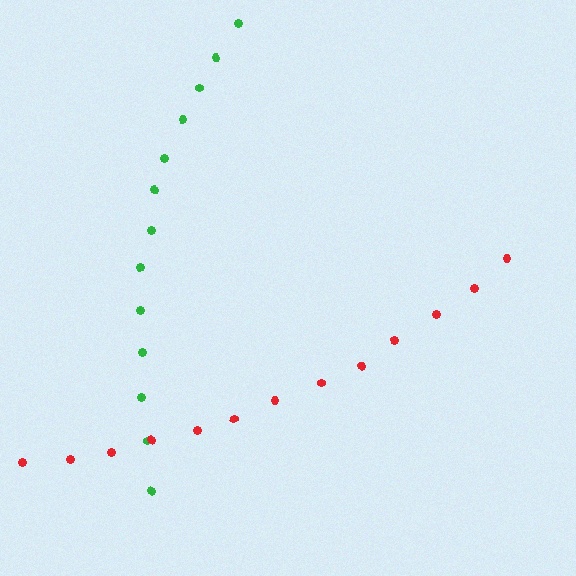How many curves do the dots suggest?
There are 2 distinct paths.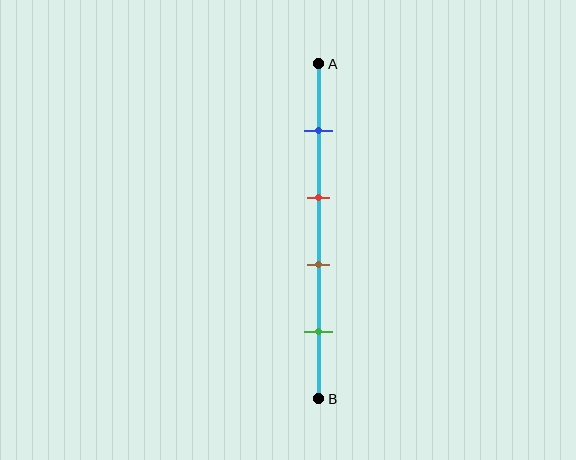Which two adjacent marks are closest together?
The red and brown marks are the closest adjacent pair.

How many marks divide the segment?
There are 4 marks dividing the segment.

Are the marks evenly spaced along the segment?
Yes, the marks are approximately evenly spaced.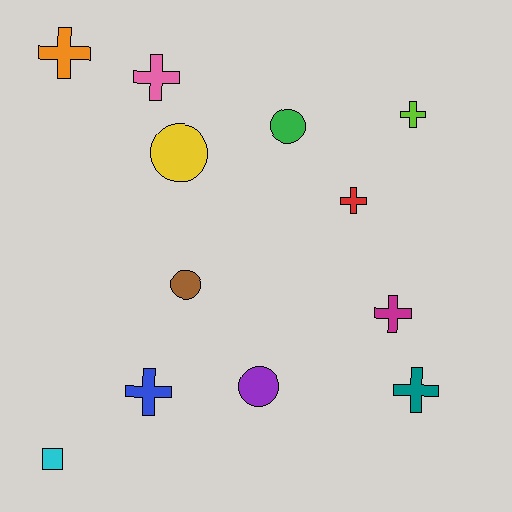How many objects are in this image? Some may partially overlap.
There are 12 objects.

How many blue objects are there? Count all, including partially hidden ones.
There is 1 blue object.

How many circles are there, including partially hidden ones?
There are 4 circles.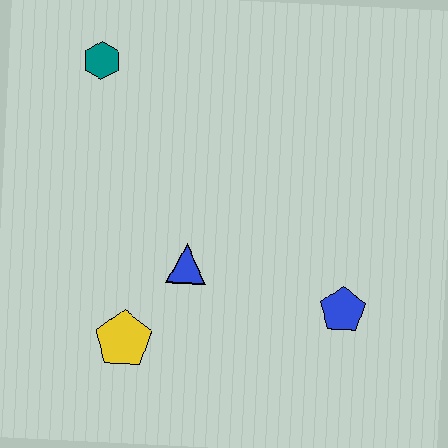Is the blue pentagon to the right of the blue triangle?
Yes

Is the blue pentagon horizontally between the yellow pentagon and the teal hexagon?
No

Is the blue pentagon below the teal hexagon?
Yes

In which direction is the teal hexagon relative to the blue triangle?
The teal hexagon is above the blue triangle.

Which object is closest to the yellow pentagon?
The blue triangle is closest to the yellow pentagon.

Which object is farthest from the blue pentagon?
The teal hexagon is farthest from the blue pentagon.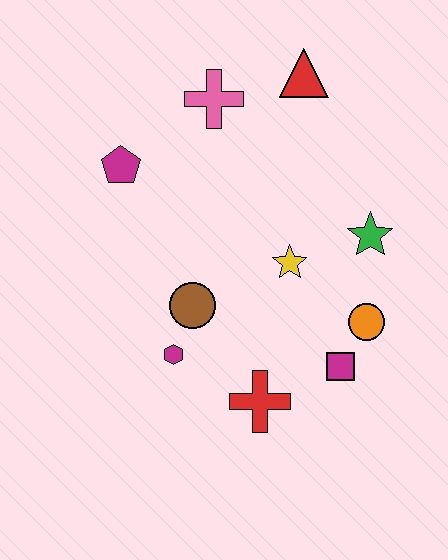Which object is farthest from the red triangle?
The red cross is farthest from the red triangle.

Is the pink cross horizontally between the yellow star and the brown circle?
Yes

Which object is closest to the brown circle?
The magenta hexagon is closest to the brown circle.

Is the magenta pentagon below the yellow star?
No